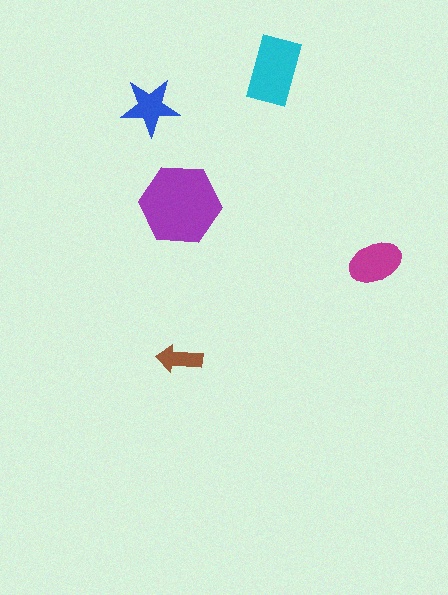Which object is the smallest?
The brown arrow.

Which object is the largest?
The purple hexagon.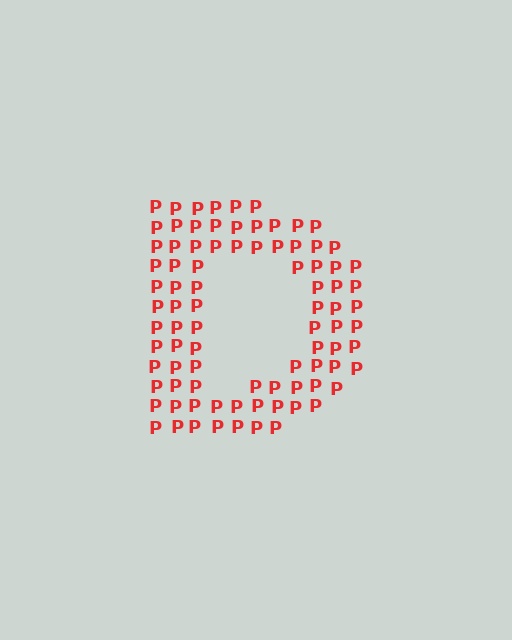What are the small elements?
The small elements are letter P's.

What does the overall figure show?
The overall figure shows the letter D.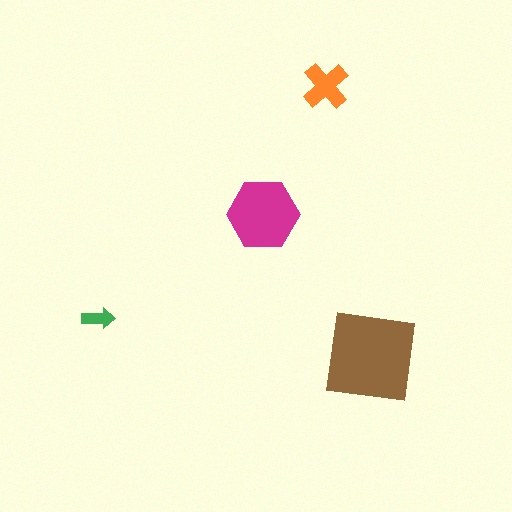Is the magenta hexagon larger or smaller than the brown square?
Smaller.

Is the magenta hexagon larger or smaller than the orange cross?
Larger.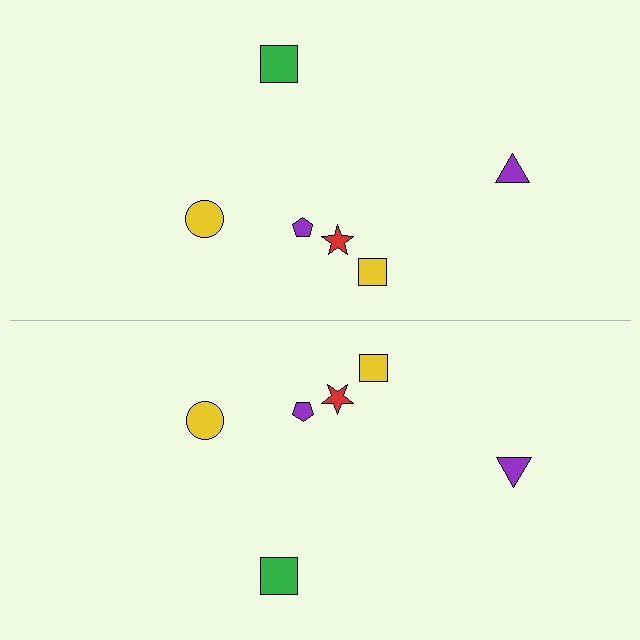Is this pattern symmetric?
Yes, this pattern has bilateral (reflection) symmetry.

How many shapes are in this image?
There are 12 shapes in this image.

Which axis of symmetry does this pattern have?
The pattern has a horizontal axis of symmetry running through the center of the image.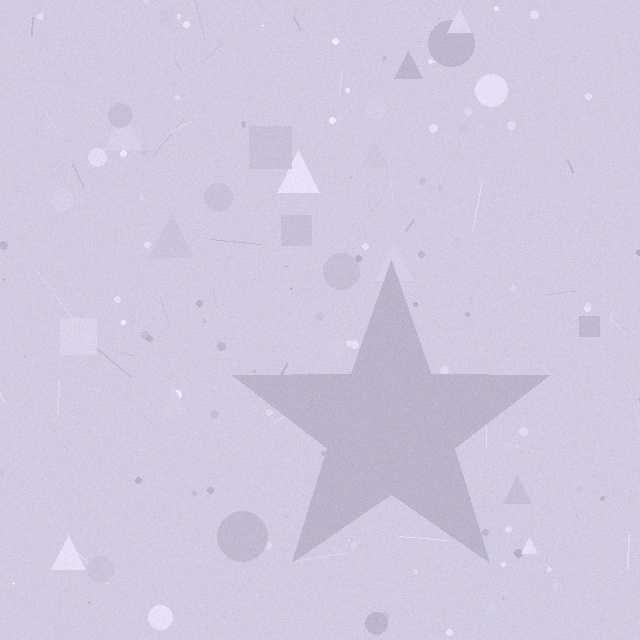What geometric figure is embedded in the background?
A star is embedded in the background.